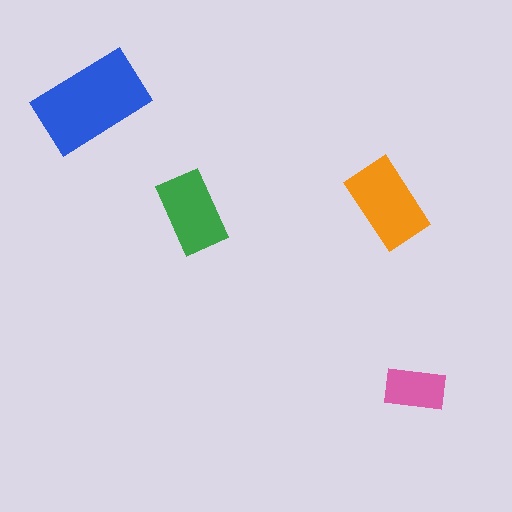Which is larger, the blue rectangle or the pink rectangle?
The blue one.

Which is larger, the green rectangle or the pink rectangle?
The green one.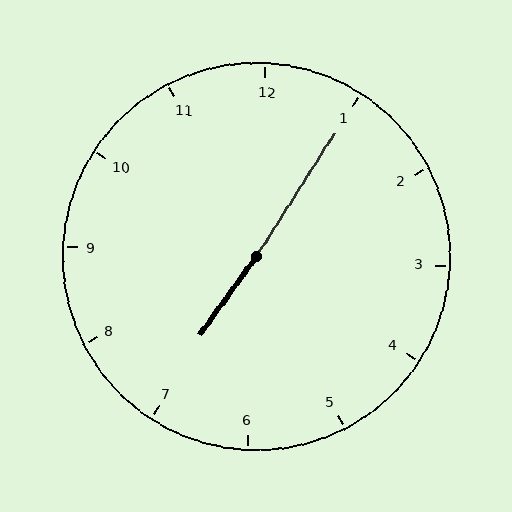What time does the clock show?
7:05.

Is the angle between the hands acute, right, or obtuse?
It is obtuse.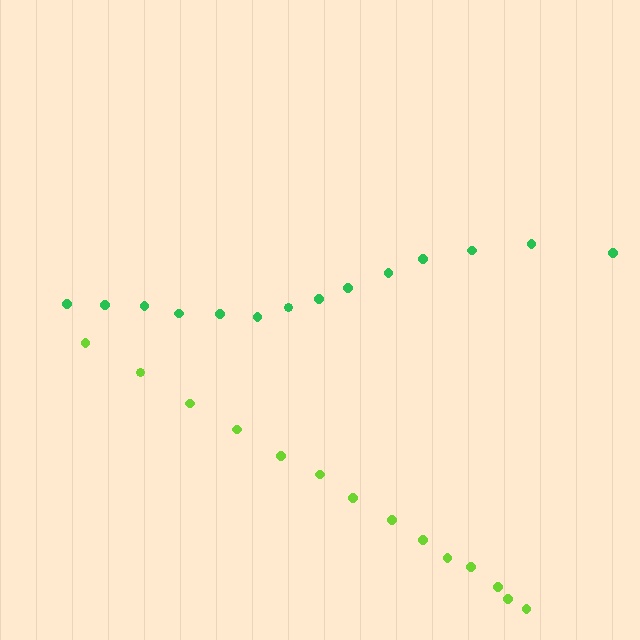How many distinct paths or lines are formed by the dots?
There are 2 distinct paths.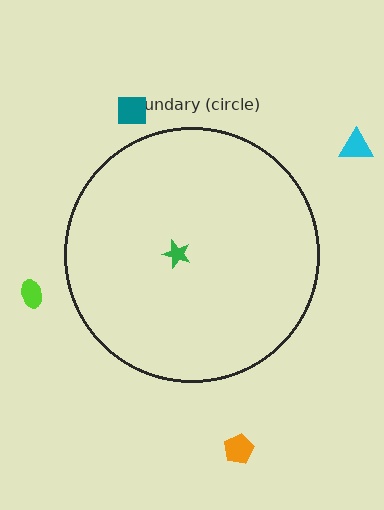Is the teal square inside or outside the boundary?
Outside.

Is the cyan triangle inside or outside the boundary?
Outside.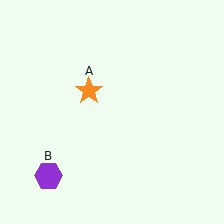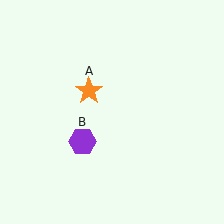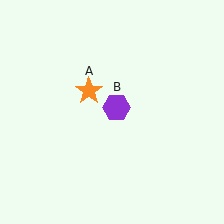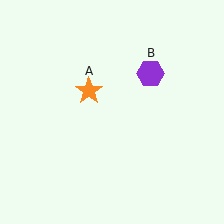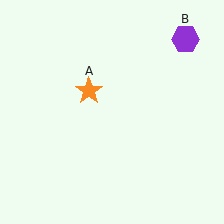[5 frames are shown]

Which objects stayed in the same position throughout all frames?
Orange star (object A) remained stationary.